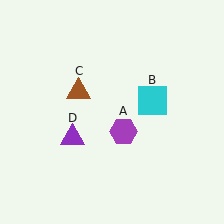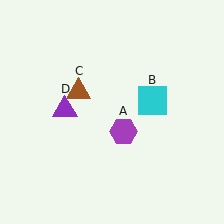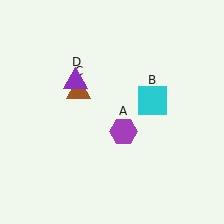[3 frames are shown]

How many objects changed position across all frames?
1 object changed position: purple triangle (object D).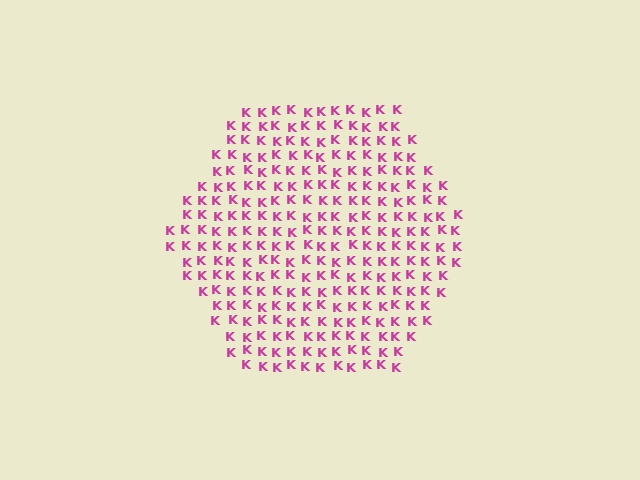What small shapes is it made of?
It is made of small letter K's.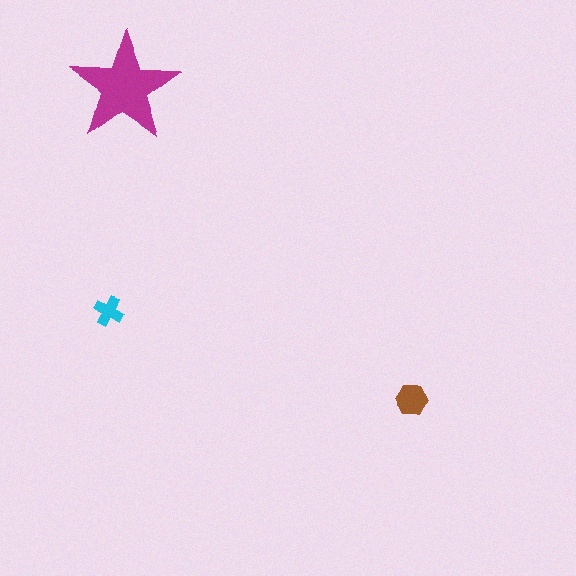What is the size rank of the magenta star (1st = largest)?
1st.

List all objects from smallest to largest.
The cyan cross, the brown hexagon, the magenta star.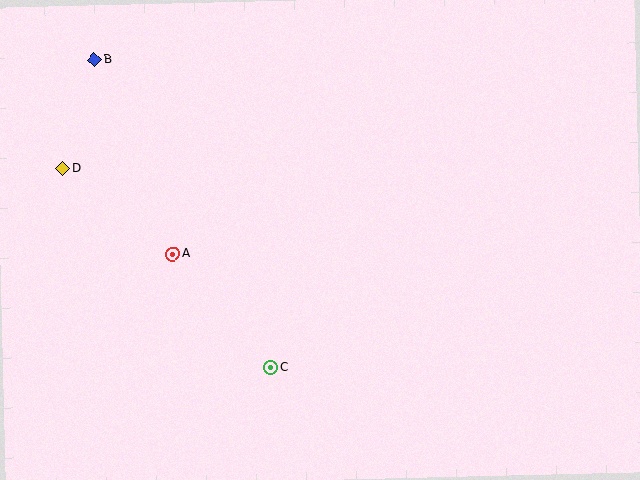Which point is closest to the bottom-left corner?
Point A is closest to the bottom-left corner.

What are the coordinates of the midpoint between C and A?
The midpoint between C and A is at (222, 311).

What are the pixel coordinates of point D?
Point D is at (63, 169).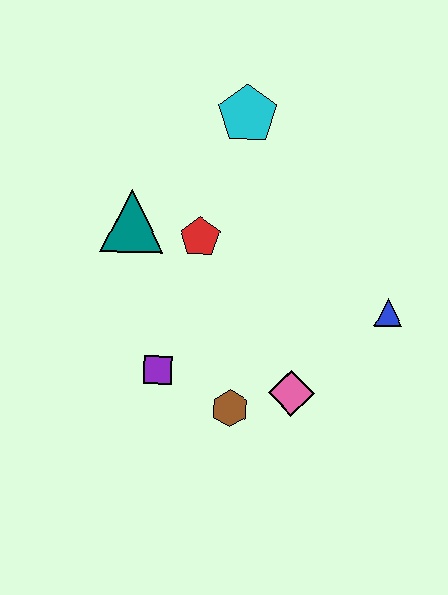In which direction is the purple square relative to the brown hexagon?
The purple square is to the left of the brown hexagon.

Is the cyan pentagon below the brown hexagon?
No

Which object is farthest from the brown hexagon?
The cyan pentagon is farthest from the brown hexagon.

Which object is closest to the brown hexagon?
The pink diamond is closest to the brown hexagon.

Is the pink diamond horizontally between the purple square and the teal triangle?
No